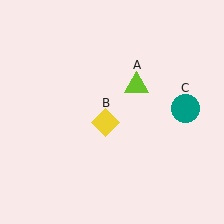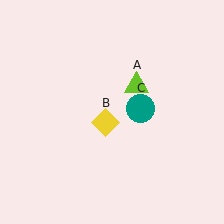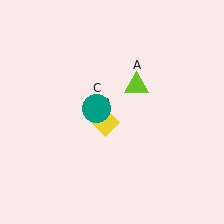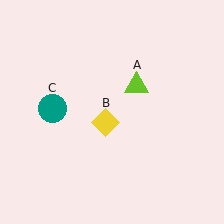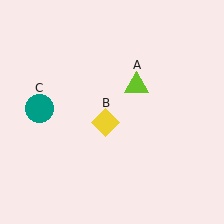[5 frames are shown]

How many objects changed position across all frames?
1 object changed position: teal circle (object C).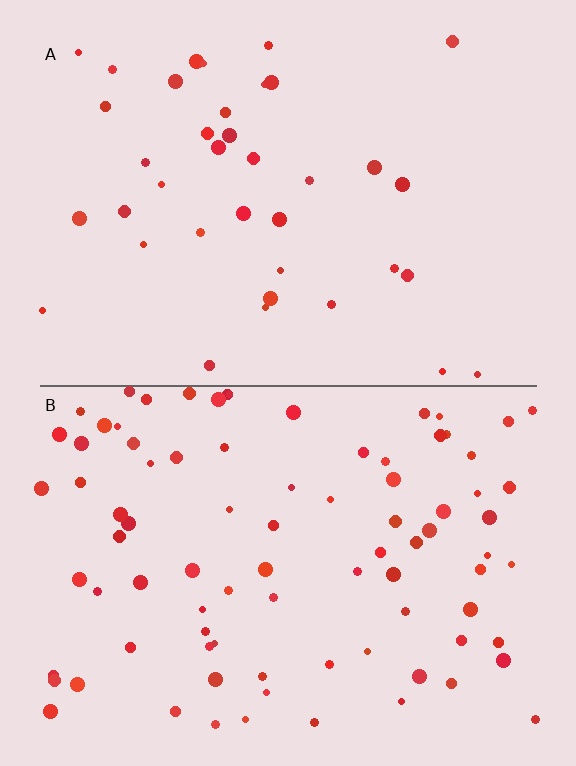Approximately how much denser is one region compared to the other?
Approximately 2.3× — region B over region A.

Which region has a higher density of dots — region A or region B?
B (the bottom).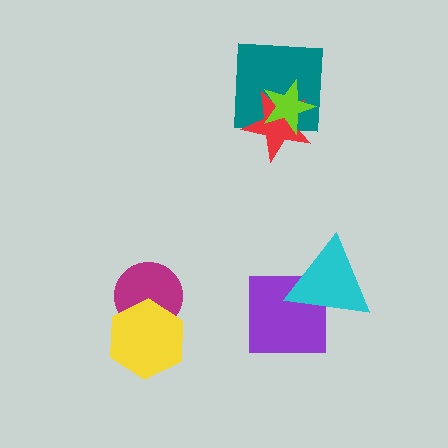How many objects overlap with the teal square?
2 objects overlap with the teal square.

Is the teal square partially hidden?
Yes, it is partially covered by another shape.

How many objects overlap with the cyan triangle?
1 object overlaps with the cyan triangle.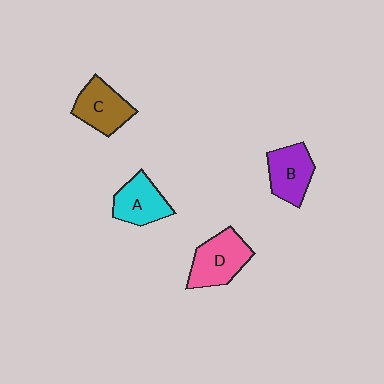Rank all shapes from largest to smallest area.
From largest to smallest: D (pink), C (brown), B (purple), A (cyan).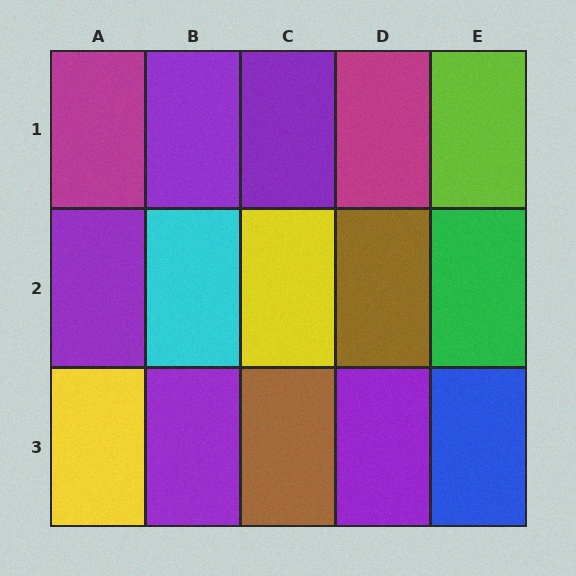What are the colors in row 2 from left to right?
Purple, cyan, yellow, brown, green.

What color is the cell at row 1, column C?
Purple.